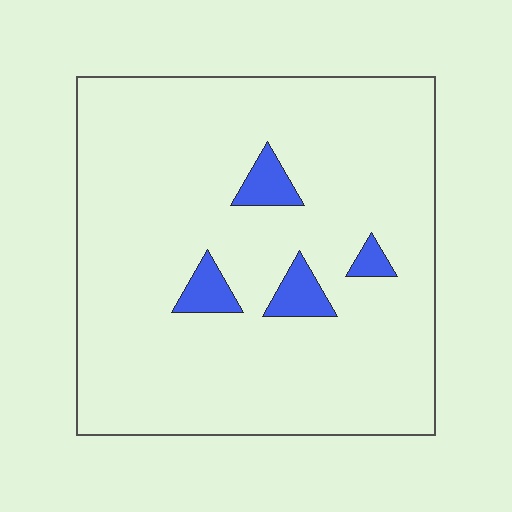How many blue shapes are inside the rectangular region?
4.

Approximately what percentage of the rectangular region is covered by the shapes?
Approximately 5%.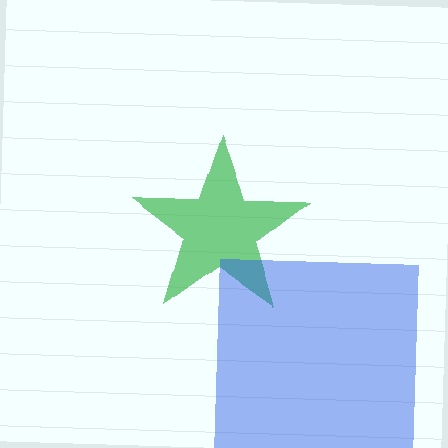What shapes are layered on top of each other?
The layered shapes are: a green star, a blue square.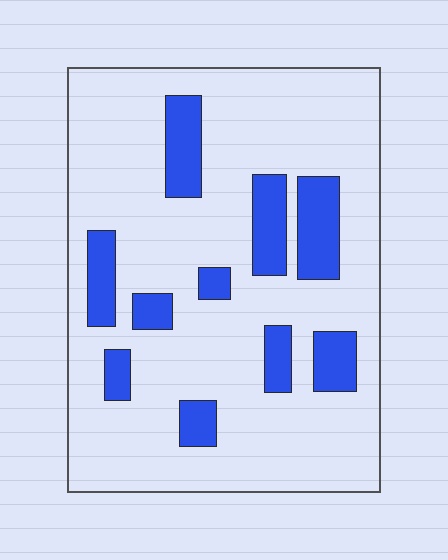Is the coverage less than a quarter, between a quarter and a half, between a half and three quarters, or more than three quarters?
Less than a quarter.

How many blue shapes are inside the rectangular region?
10.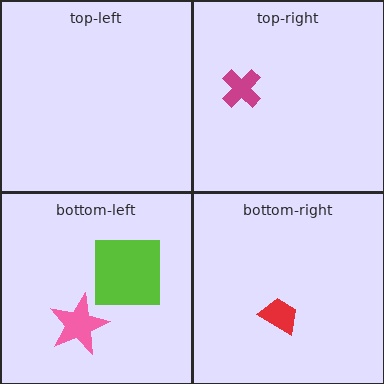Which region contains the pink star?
The bottom-left region.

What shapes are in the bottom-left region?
The lime square, the pink star.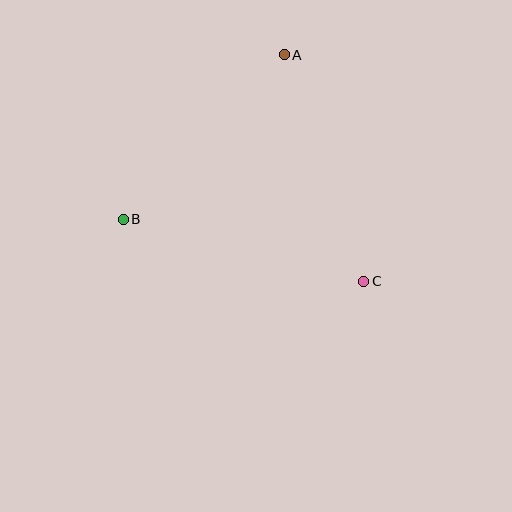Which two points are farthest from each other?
Points B and C are farthest from each other.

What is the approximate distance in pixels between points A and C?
The distance between A and C is approximately 240 pixels.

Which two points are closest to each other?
Points A and B are closest to each other.